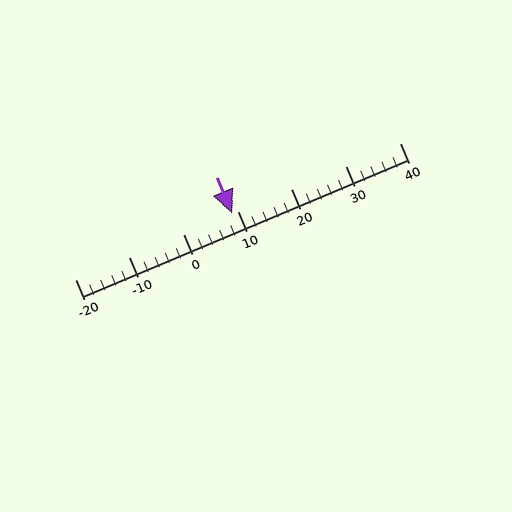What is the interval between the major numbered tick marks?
The major tick marks are spaced 10 units apart.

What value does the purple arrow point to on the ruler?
The purple arrow points to approximately 9.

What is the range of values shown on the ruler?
The ruler shows values from -20 to 40.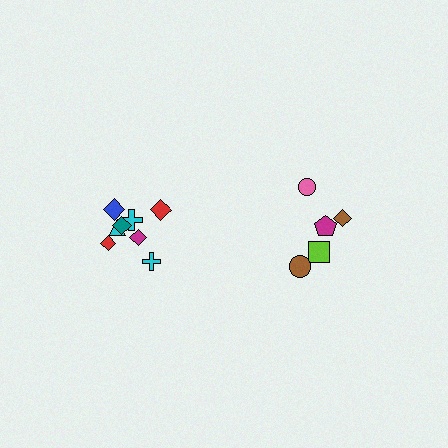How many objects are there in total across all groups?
There are 13 objects.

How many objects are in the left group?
There are 8 objects.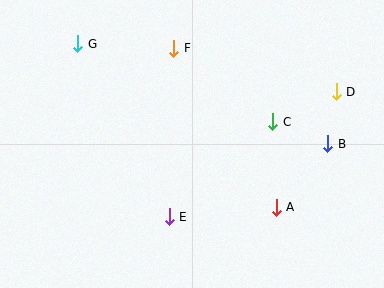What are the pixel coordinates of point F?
Point F is at (174, 48).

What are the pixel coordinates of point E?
Point E is at (169, 217).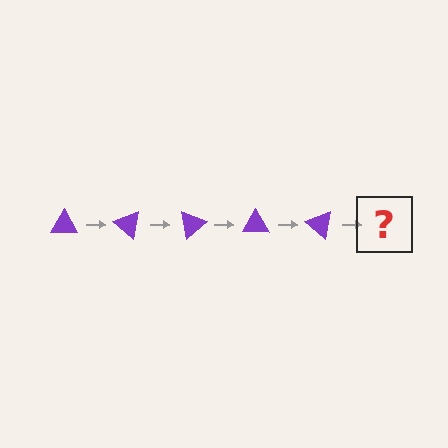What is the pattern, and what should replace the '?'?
The pattern is that the triangle rotates 40 degrees each step. The '?' should be a purple triangle rotated 200 degrees.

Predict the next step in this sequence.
The next step is a purple triangle rotated 200 degrees.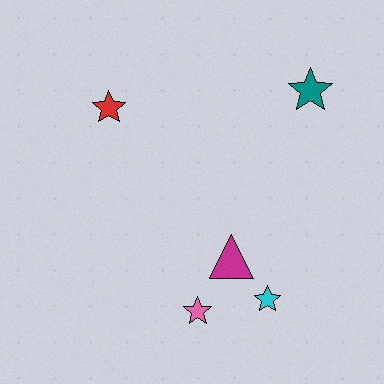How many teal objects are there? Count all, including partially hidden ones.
There is 1 teal object.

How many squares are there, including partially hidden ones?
There are no squares.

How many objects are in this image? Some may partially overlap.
There are 5 objects.